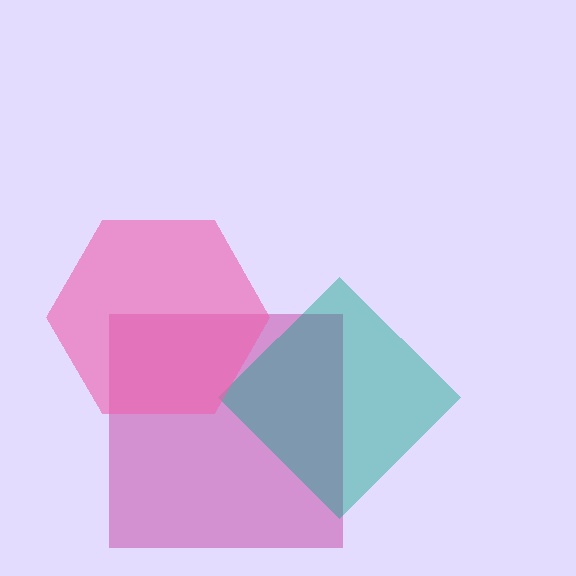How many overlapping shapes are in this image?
There are 3 overlapping shapes in the image.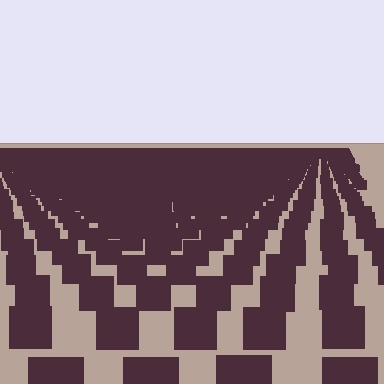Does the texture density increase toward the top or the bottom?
Density increases toward the top.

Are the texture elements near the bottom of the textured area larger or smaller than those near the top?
Larger. Near the bottom, elements are closer to the viewer and appear at a bigger on-screen size.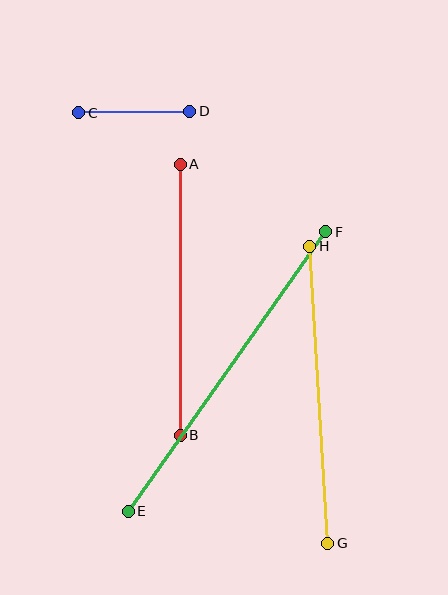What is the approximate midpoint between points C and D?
The midpoint is at approximately (134, 112) pixels.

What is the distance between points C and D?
The distance is approximately 111 pixels.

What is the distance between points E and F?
The distance is approximately 342 pixels.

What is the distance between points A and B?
The distance is approximately 271 pixels.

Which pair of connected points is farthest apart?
Points E and F are farthest apart.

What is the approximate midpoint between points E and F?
The midpoint is at approximately (227, 371) pixels.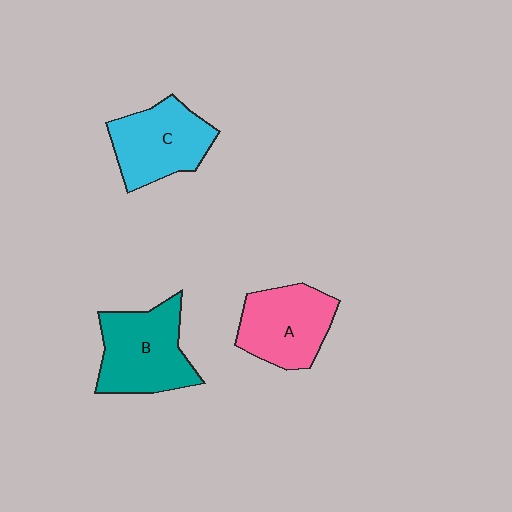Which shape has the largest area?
Shape B (teal).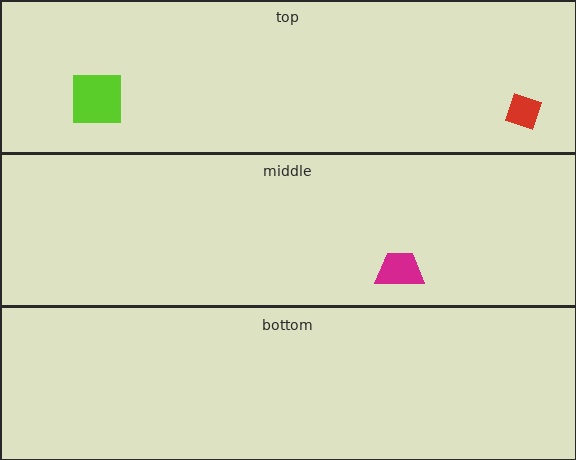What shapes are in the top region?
The red diamond, the lime square.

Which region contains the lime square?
The top region.